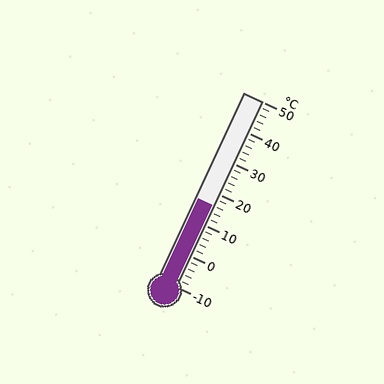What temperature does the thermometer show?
The thermometer shows approximately 16°C.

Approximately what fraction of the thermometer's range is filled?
The thermometer is filled to approximately 45% of its range.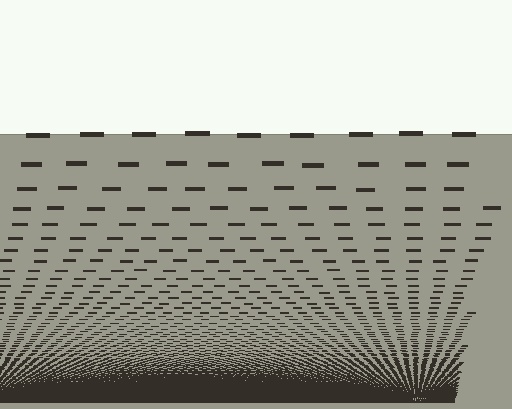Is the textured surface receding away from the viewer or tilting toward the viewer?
The surface appears to tilt toward the viewer. Texture elements get larger and sparser toward the top.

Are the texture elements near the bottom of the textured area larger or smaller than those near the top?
Smaller. The gradient is inverted — elements near the bottom are smaller and denser.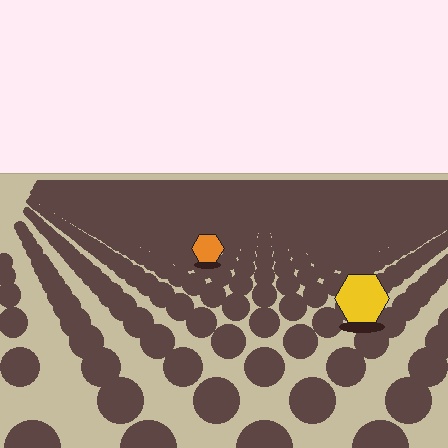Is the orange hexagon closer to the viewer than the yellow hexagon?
No. The yellow hexagon is closer — you can tell from the texture gradient: the ground texture is coarser near it.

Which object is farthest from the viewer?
The orange hexagon is farthest from the viewer. It appears smaller and the ground texture around it is denser.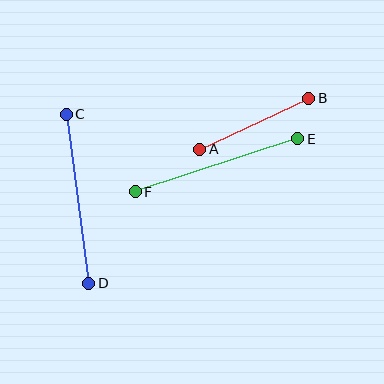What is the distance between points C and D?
The distance is approximately 170 pixels.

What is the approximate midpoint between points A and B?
The midpoint is at approximately (254, 124) pixels.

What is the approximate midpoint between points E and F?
The midpoint is at approximately (217, 165) pixels.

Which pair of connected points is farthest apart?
Points E and F are farthest apart.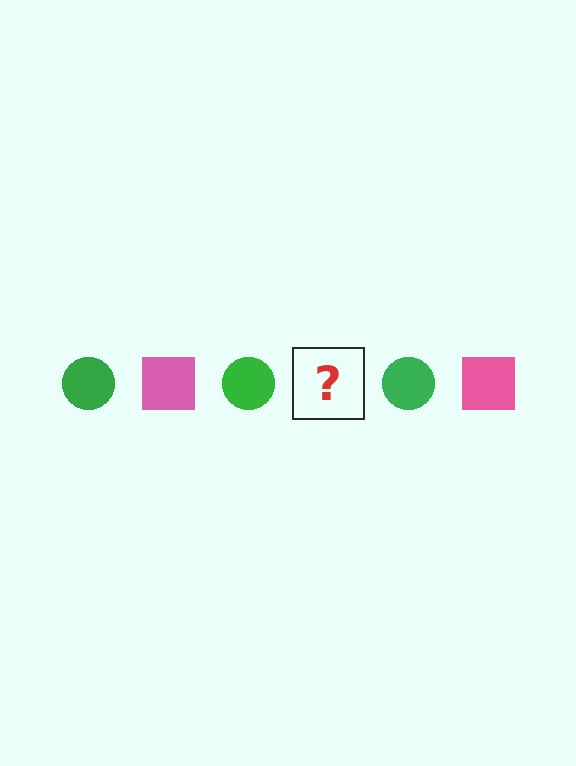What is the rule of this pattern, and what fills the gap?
The rule is that the pattern alternates between green circle and pink square. The gap should be filled with a pink square.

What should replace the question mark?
The question mark should be replaced with a pink square.